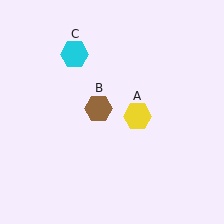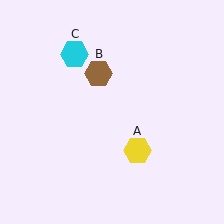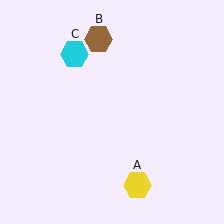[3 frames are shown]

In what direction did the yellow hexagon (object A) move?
The yellow hexagon (object A) moved down.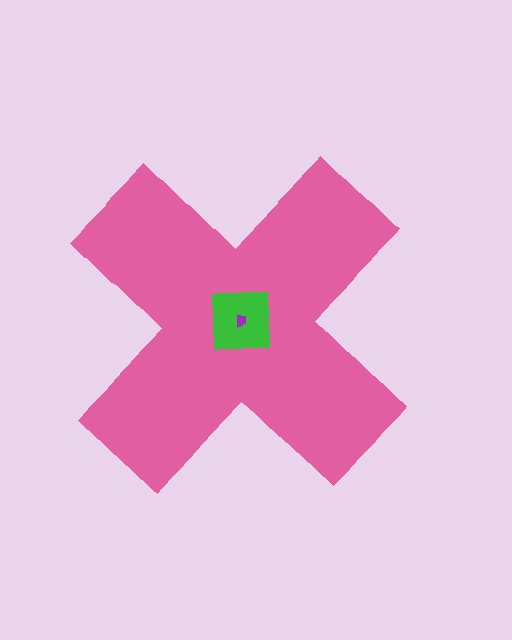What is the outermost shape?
The pink cross.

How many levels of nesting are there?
3.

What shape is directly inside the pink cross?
The green square.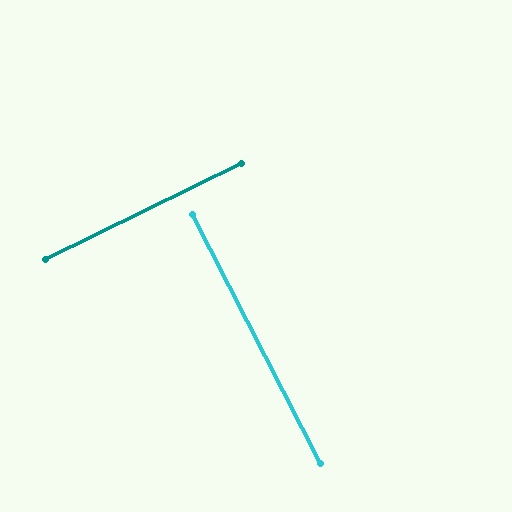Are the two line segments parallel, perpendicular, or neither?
Perpendicular — they meet at approximately 89°.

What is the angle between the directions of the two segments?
Approximately 89 degrees.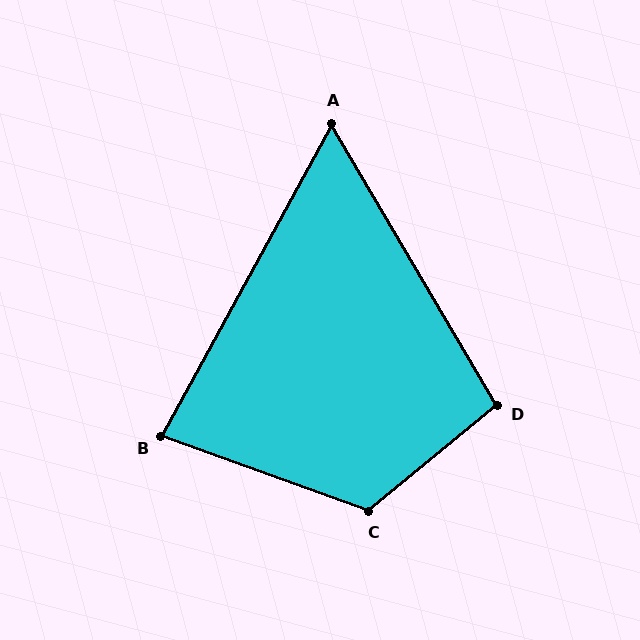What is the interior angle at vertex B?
Approximately 81 degrees (acute).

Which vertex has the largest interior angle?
C, at approximately 121 degrees.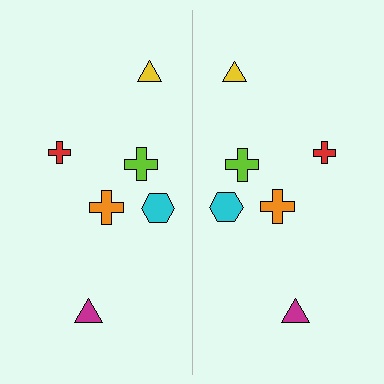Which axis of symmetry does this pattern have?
The pattern has a vertical axis of symmetry running through the center of the image.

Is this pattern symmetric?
Yes, this pattern has bilateral (reflection) symmetry.